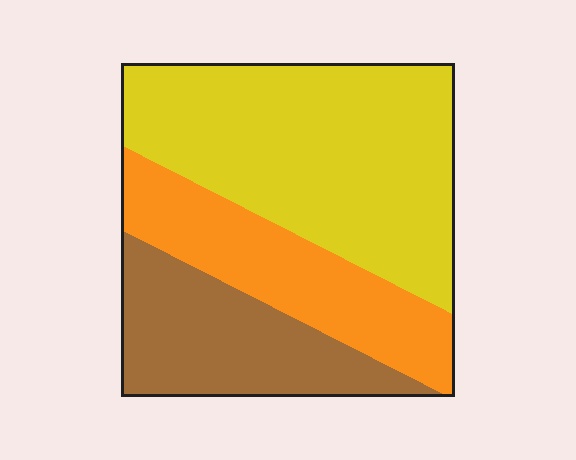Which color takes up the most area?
Yellow, at roughly 50%.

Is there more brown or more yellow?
Yellow.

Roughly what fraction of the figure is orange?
Orange takes up about one quarter (1/4) of the figure.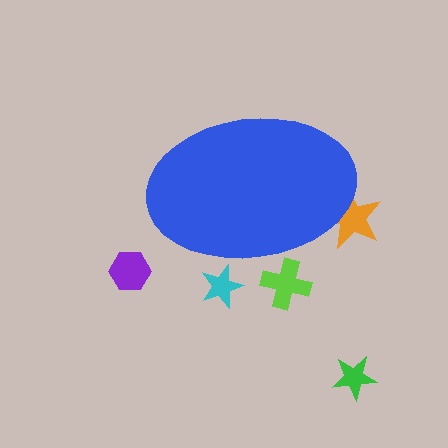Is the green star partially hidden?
No, the green star is fully visible.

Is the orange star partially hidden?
Yes, the orange star is partially hidden behind the blue ellipse.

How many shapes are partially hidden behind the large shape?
3 shapes are partially hidden.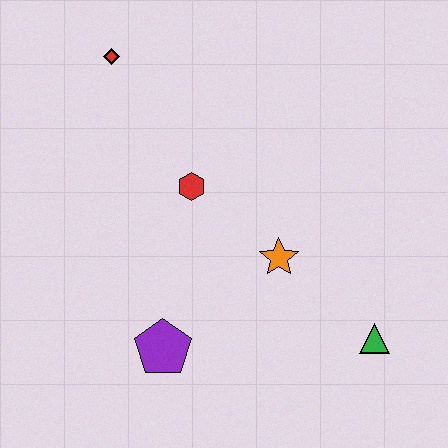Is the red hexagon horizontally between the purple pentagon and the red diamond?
No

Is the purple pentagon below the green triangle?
Yes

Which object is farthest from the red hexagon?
The green triangle is farthest from the red hexagon.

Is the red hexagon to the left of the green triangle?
Yes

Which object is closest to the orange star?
The red hexagon is closest to the orange star.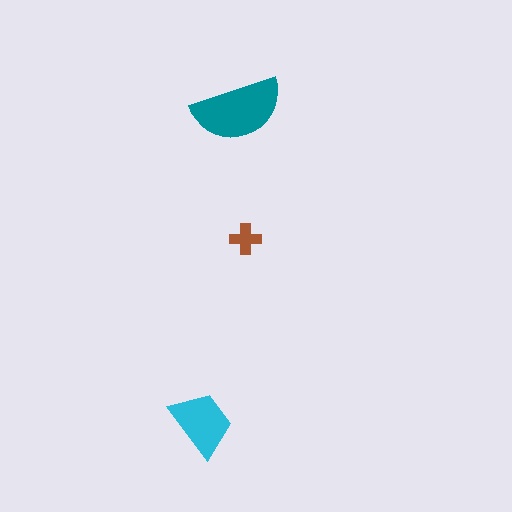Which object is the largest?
The teal semicircle.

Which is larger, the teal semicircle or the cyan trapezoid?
The teal semicircle.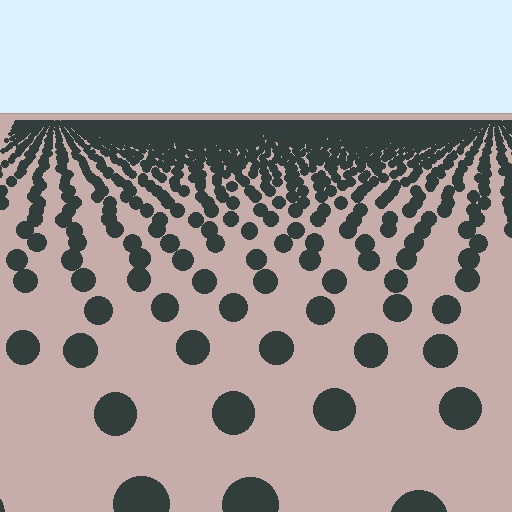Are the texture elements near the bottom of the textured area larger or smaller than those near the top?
Larger. Near the bottom, elements are closer to the viewer and appear at a bigger on-screen size.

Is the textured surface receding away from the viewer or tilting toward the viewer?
The surface is receding away from the viewer. Texture elements get smaller and denser toward the top.